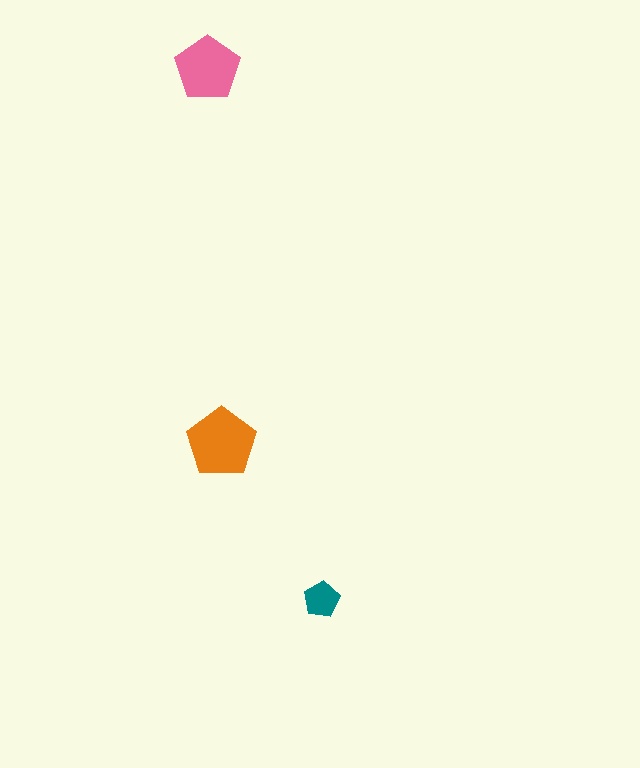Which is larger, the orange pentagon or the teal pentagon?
The orange one.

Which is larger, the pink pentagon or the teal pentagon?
The pink one.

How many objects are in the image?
There are 3 objects in the image.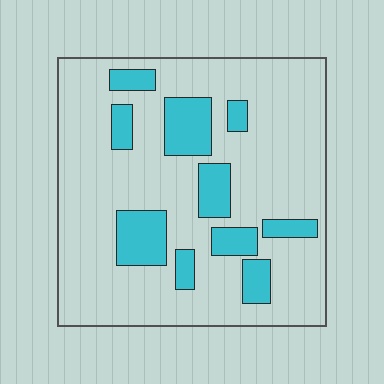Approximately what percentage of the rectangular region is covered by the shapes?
Approximately 20%.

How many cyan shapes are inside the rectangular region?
10.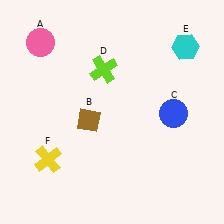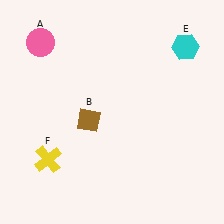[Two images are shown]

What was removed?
The lime cross (D), the blue circle (C) were removed in Image 2.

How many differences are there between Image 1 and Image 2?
There are 2 differences between the two images.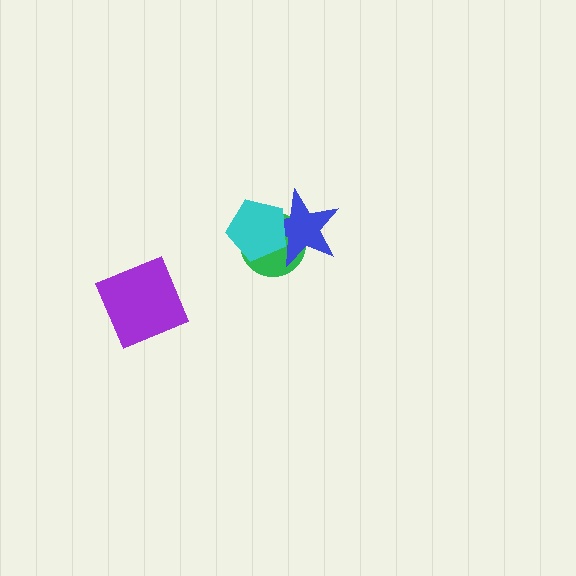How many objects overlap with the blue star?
2 objects overlap with the blue star.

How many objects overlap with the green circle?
2 objects overlap with the green circle.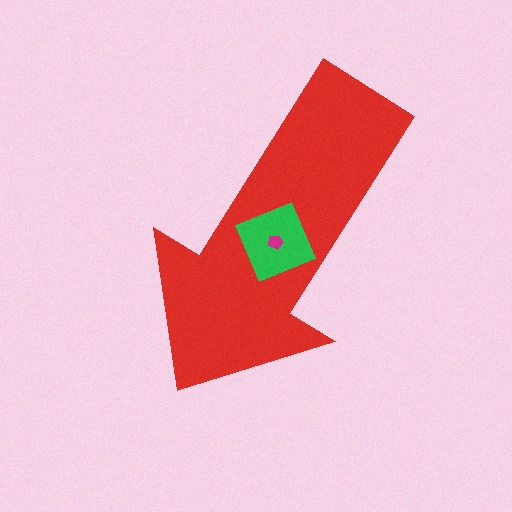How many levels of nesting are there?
3.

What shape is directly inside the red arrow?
The green square.